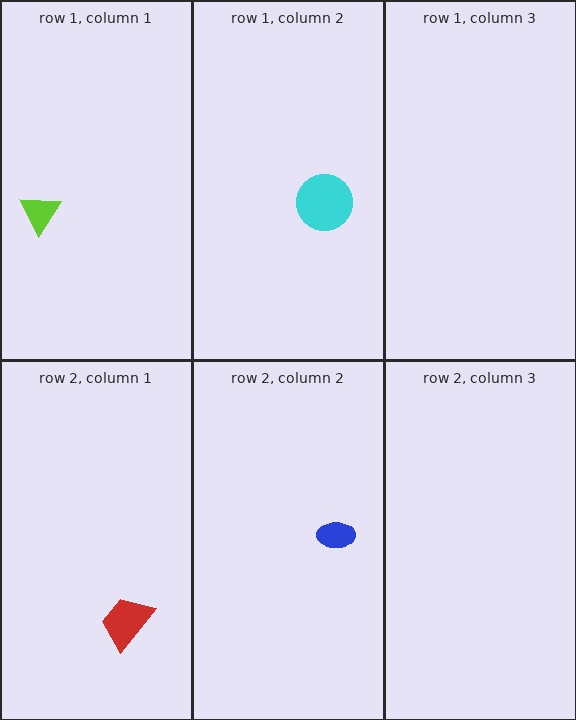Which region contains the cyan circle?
The row 1, column 2 region.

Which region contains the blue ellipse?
The row 2, column 2 region.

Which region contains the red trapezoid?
The row 2, column 1 region.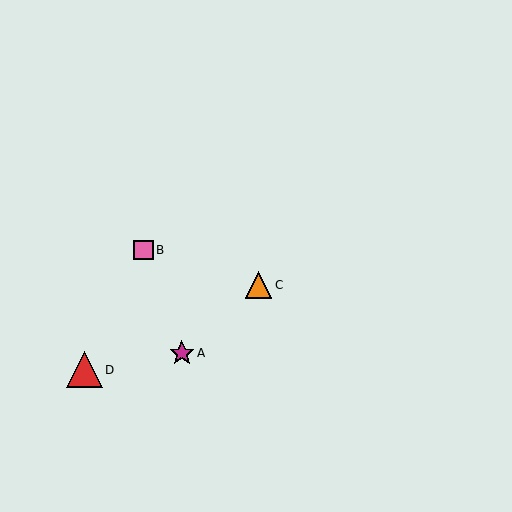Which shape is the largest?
The red triangle (labeled D) is the largest.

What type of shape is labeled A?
Shape A is a magenta star.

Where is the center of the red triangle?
The center of the red triangle is at (84, 370).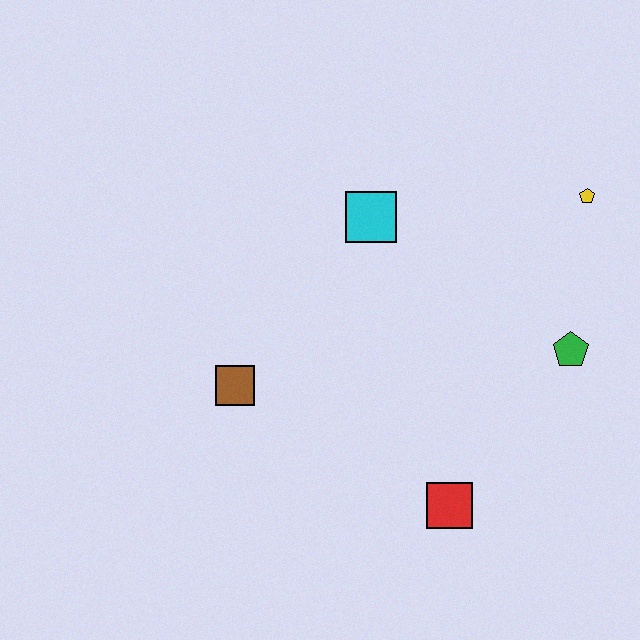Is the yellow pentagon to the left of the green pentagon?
No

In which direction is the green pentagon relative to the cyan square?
The green pentagon is to the right of the cyan square.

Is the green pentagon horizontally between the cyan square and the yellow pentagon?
Yes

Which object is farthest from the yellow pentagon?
The brown square is farthest from the yellow pentagon.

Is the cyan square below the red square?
No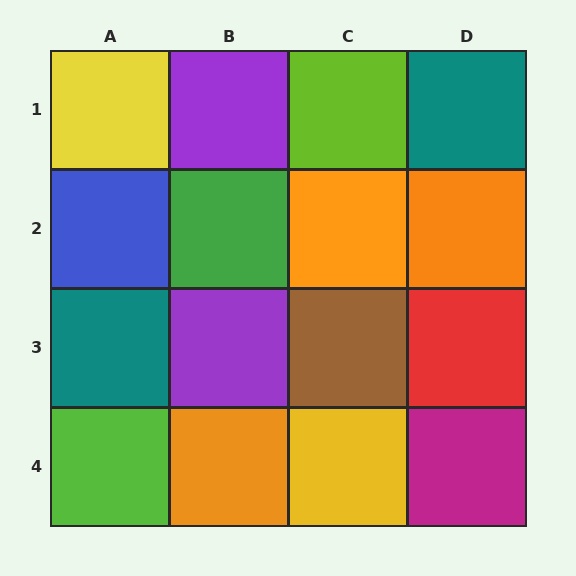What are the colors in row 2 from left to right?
Blue, green, orange, orange.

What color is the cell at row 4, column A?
Lime.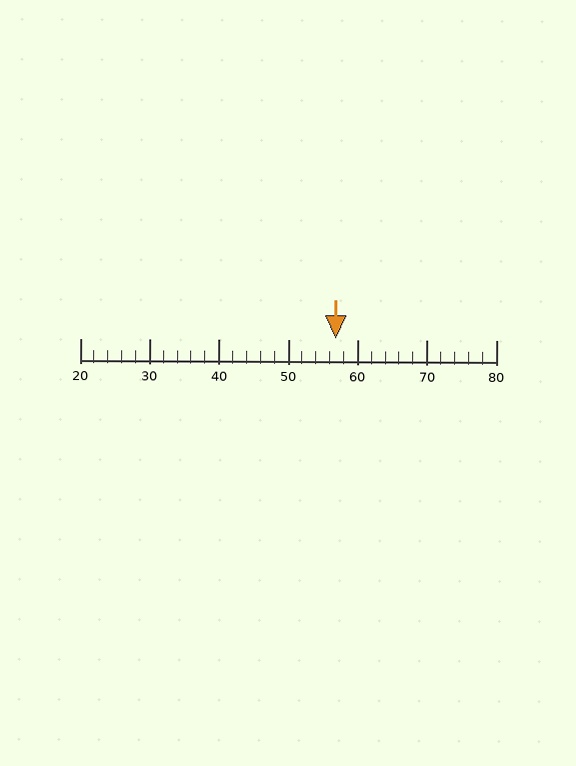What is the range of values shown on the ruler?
The ruler shows values from 20 to 80.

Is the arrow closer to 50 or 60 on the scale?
The arrow is closer to 60.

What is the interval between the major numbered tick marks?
The major tick marks are spaced 10 units apart.